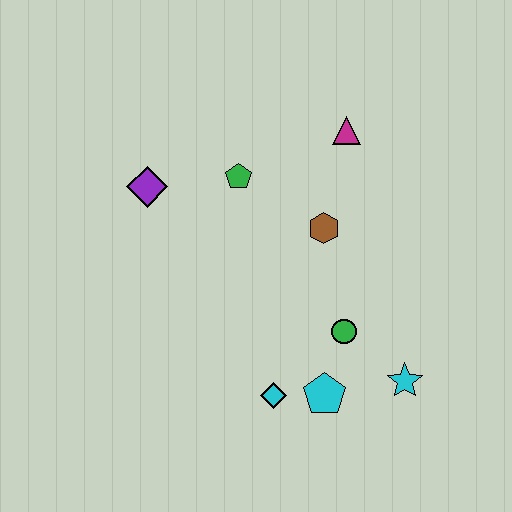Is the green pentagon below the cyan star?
No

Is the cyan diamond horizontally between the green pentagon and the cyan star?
Yes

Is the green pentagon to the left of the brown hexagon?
Yes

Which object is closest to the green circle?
The cyan pentagon is closest to the green circle.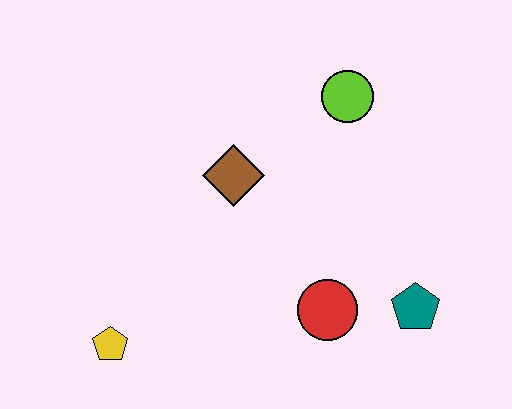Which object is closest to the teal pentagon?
The red circle is closest to the teal pentagon.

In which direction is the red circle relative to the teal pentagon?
The red circle is to the left of the teal pentagon.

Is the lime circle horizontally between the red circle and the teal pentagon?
Yes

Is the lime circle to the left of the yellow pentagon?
No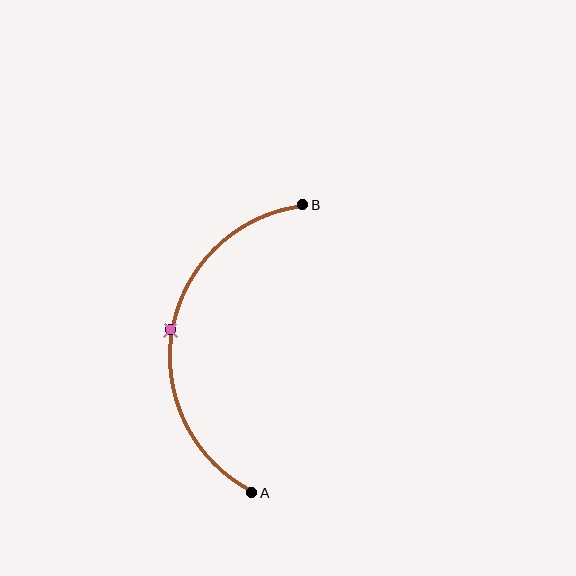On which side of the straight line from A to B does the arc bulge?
The arc bulges to the left of the straight line connecting A and B.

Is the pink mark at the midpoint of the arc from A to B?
Yes. The pink mark lies on the arc at equal arc-length from both A and B — it is the arc midpoint.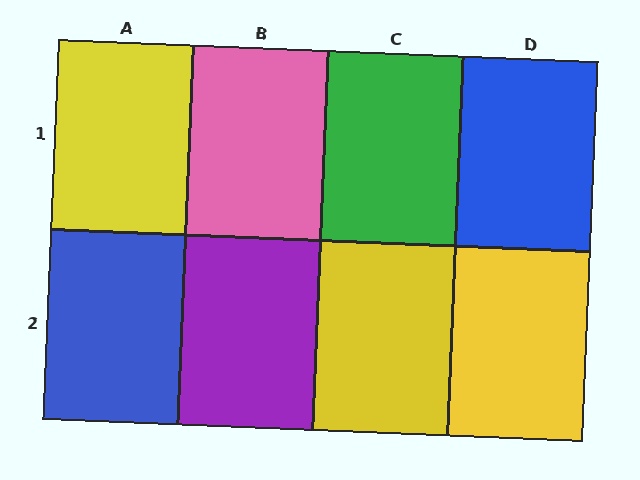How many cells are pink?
1 cell is pink.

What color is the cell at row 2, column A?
Blue.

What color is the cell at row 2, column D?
Yellow.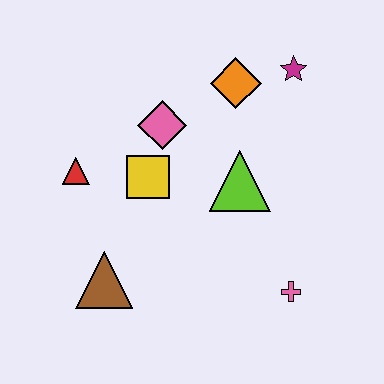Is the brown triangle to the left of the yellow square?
Yes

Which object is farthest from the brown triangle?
The magenta star is farthest from the brown triangle.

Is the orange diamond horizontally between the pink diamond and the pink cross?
Yes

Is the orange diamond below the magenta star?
Yes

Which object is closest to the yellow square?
The pink diamond is closest to the yellow square.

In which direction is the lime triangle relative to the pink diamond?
The lime triangle is to the right of the pink diamond.